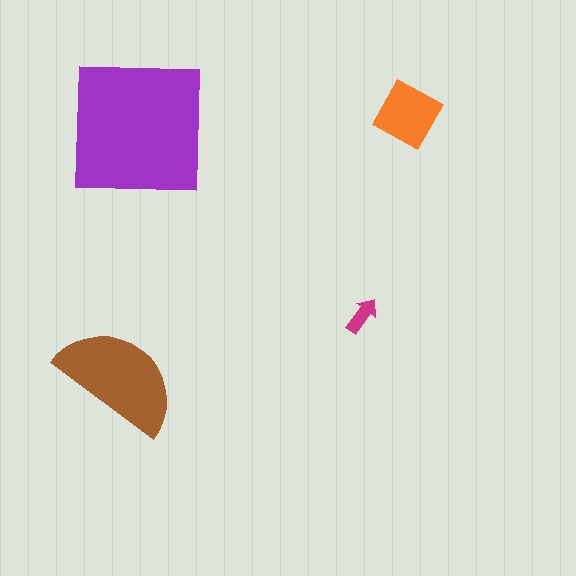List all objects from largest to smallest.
The purple square, the brown semicircle, the orange diamond, the magenta arrow.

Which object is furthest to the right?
The orange diamond is rightmost.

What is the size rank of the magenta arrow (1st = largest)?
4th.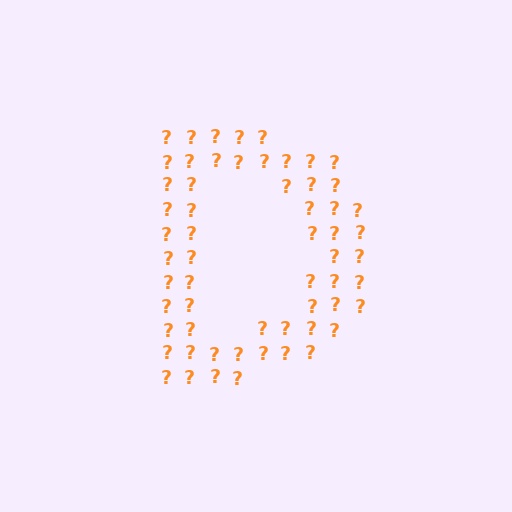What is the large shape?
The large shape is the letter D.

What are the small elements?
The small elements are question marks.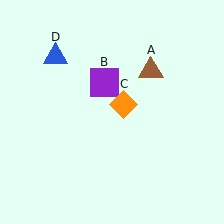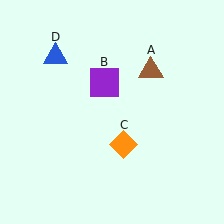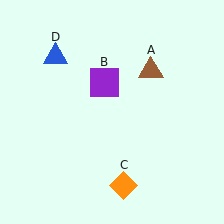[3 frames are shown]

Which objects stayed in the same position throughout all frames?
Brown triangle (object A) and purple square (object B) and blue triangle (object D) remained stationary.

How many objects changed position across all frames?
1 object changed position: orange diamond (object C).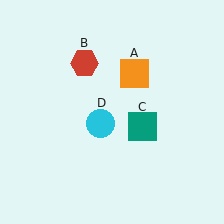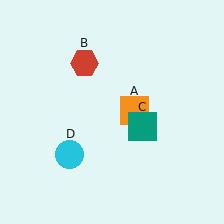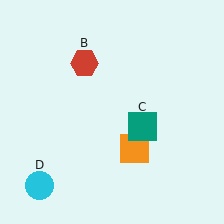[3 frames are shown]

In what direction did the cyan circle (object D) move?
The cyan circle (object D) moved down and to the left.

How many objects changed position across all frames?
2 objects changed position: orange square (object A), cyan circle (object D).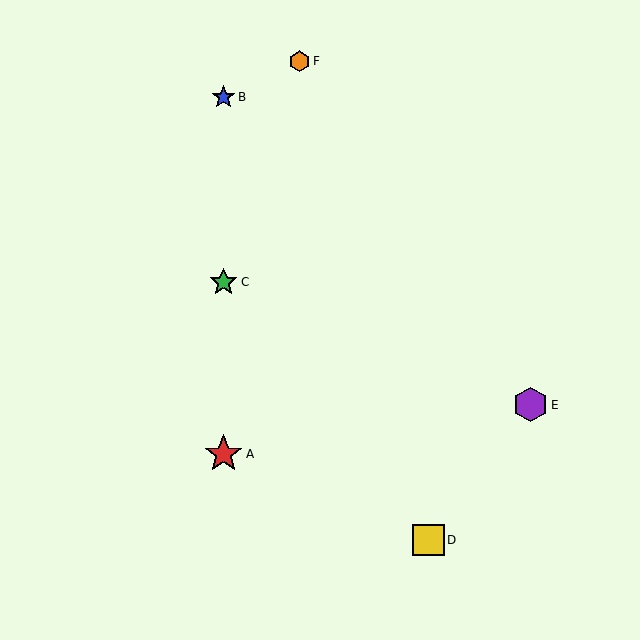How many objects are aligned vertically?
3 objects (A, B, C) are aligned vertically.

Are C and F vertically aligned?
No, C is at x≈224 and F is at x≈299.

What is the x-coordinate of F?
Object F is at x≈299.